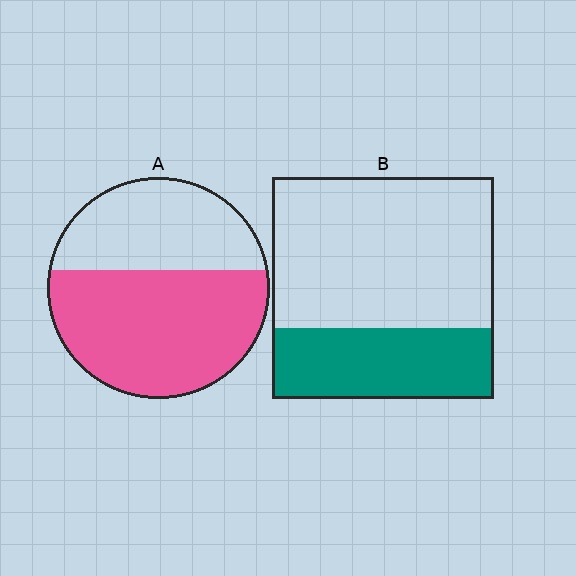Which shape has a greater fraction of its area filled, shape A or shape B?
Shape A.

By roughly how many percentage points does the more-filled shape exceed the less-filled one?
By roughly 30 percentage points (A over B).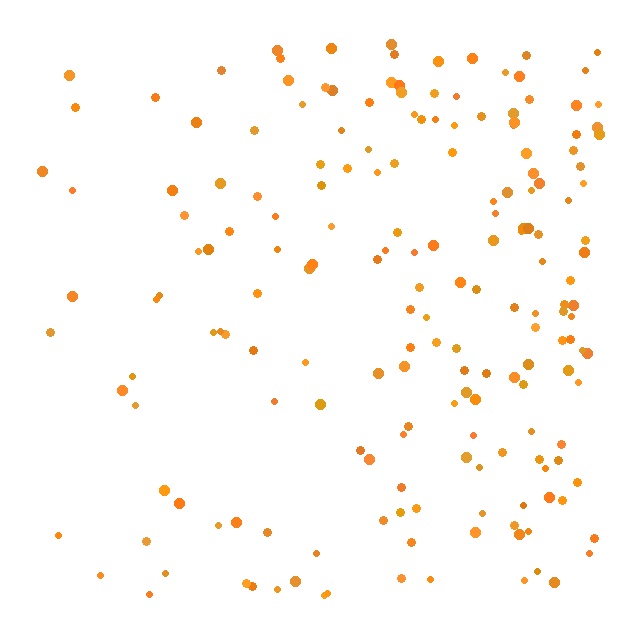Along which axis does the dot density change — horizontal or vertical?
Horizontal.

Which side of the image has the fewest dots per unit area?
The left.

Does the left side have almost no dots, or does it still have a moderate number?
Still a moderate number, just noticeably fewer than the right.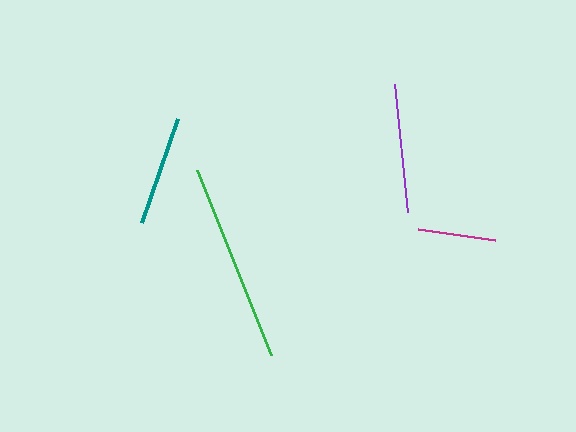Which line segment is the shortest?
The magenta line is the shortest at approximately 78 pixels.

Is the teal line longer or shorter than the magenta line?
The teal line is longer than the magenta line.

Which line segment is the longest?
The green line is the longest at approximately 199 pixels.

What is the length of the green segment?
The green segment is approximately 199 pixels long.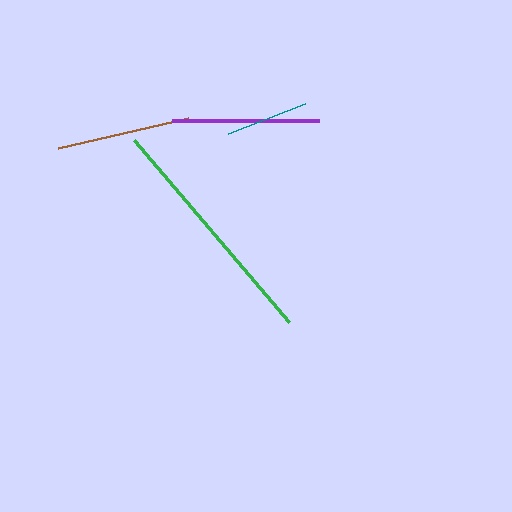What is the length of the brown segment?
The brown segment is approximately 133 pixels long.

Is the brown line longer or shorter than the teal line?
The brown line is longer than the teal line.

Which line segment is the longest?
The green line is the longest at approximately 240 pixels.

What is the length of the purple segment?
The purple segment is approximately 148 pixels long.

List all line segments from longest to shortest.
From longest to shortest: green, purple, brown, teal.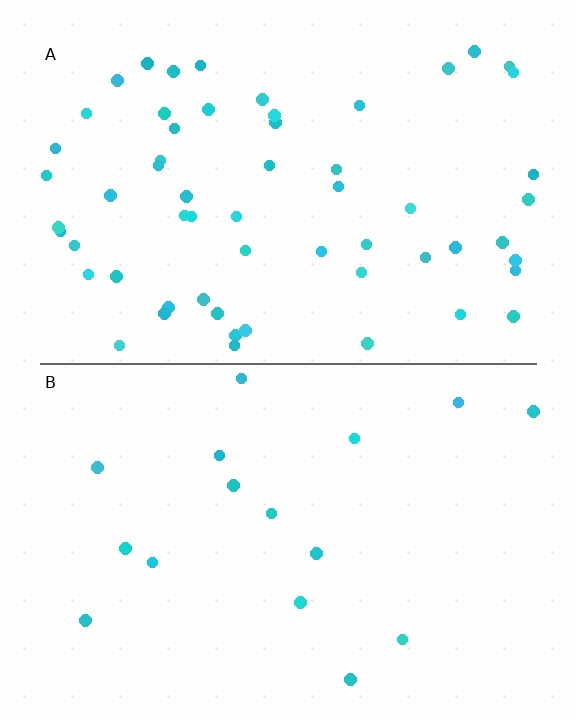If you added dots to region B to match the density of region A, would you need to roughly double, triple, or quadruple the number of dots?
Approximately quadruple.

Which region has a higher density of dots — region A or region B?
A (the top).